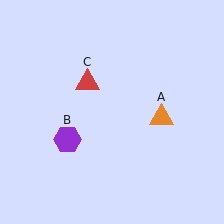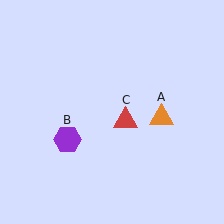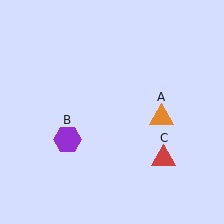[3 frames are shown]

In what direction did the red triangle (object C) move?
The red triangle (object C) moved down and to the right.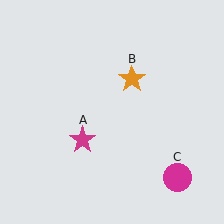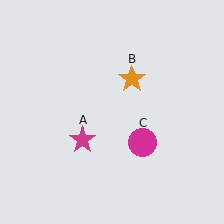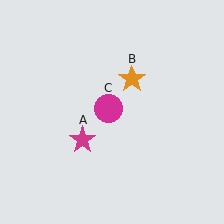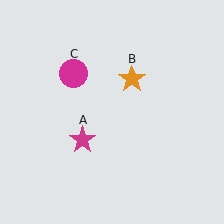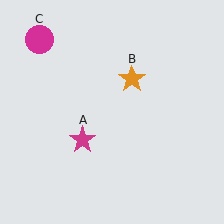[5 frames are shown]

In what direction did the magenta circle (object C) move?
The magenta circle (object C) moved up and to the left.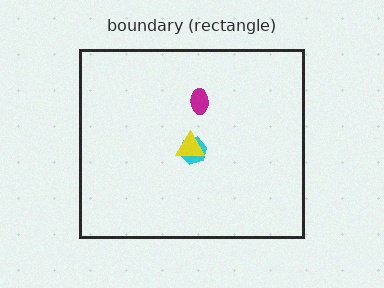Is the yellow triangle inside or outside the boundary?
Inside.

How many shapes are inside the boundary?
3 inside, 0 outside.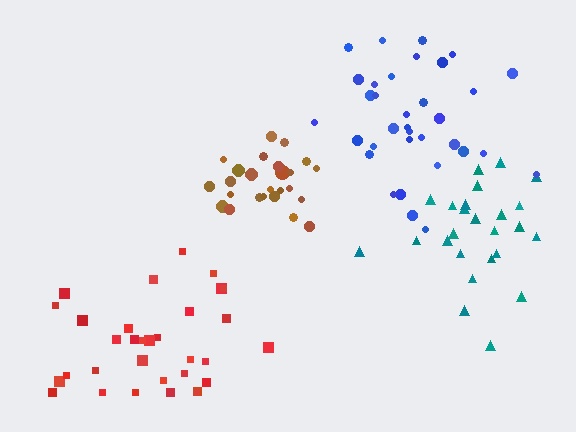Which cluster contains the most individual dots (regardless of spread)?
Blue (34).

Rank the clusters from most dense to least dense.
brown, red, blue, teal.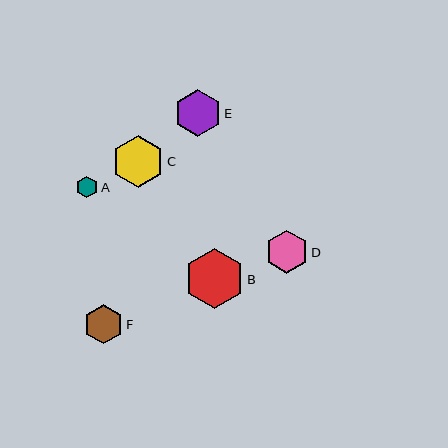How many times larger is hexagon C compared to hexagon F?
Hexagon C is approximately 1.3 times the size of hexagon F.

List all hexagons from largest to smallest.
From largest to smallest: B, C, E, D, F, A.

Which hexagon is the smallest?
Hexagon A is the smallest with a size of approximately 22 pixels.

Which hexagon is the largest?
Hexagon B is the largest with a size of approximately 60 pixels.